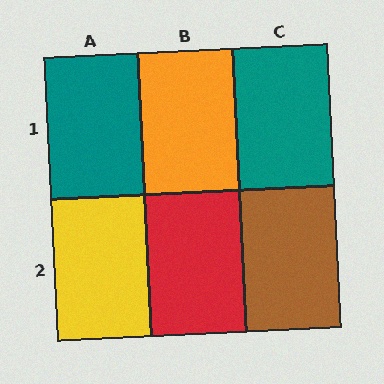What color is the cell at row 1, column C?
Teal.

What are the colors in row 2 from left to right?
Yellow, red, brown.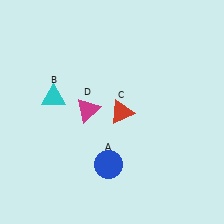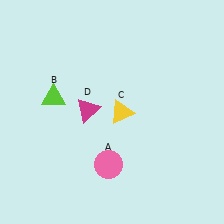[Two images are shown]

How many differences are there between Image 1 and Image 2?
There are 3 differences between the two images.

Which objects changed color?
A changed from blue to pink. B changed from cyan to lime. C changed from red to yellow.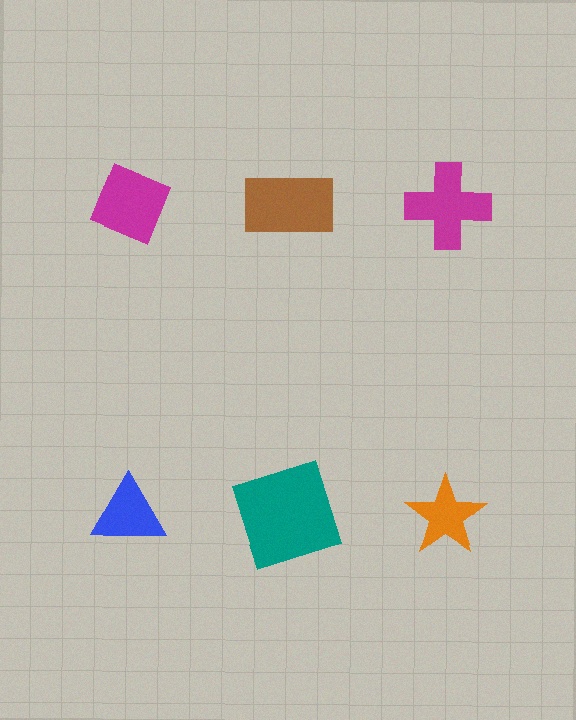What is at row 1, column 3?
A magenta cross.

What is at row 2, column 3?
An orange star.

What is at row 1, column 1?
A magenta diamond.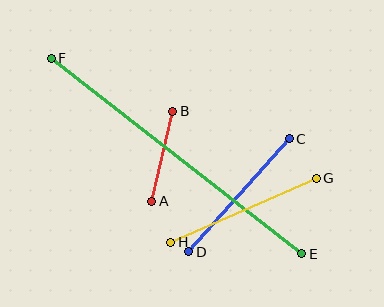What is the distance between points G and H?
The distance is approximately 159 pixels.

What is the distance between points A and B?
The distance is approximately 93 pixels.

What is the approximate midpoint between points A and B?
The midpoint is at approximately (162, 156) pixels.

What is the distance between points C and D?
The distance is approximately 151 pixels.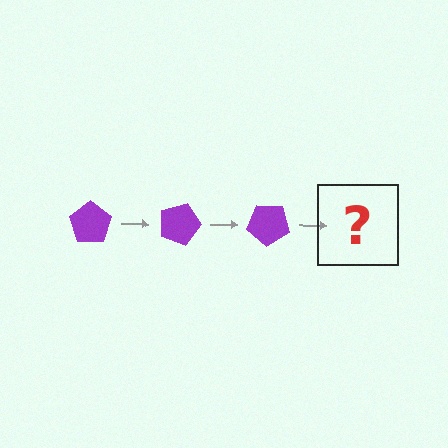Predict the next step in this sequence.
The next step is a purple pentagon rotated 60 degrees.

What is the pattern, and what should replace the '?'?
The pattern is that the pentagon rotates 20 degrees each step. The '?' should be a purple pentagon rotated 60 degrees.